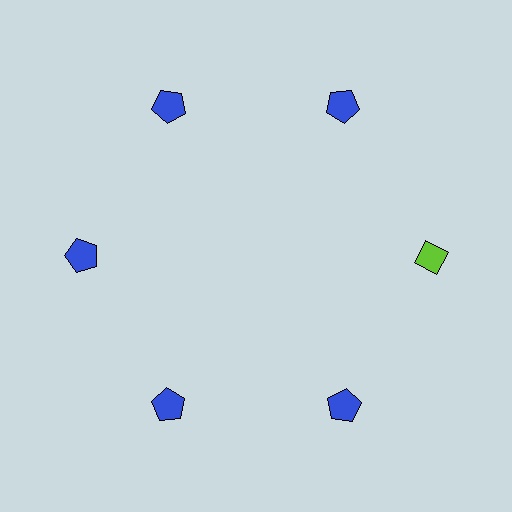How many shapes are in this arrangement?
There are 6 shapes arranged in a ring pattern.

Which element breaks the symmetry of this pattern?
The lime diamond at roughly the 3 o'clock position breaks the symmetry. All other shapes are blue pentagons.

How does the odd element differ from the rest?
It differs in both color (lime instead of blue) and shape (diamond instead of pentagon).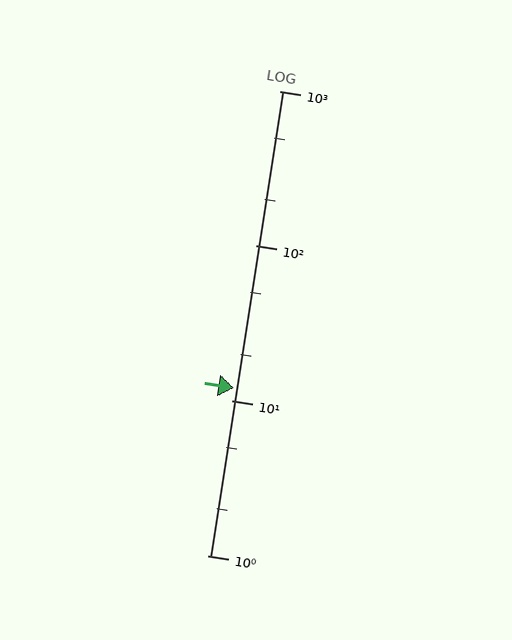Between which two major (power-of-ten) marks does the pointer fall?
The pointer is between 10 and 100.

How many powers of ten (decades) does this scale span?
The scale spans 3 decades, from 1 to 1000.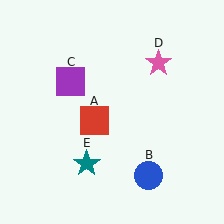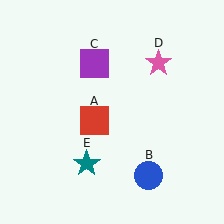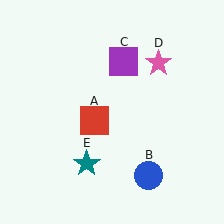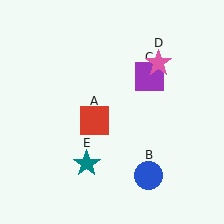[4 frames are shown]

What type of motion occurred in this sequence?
The purple square (object C) rotated clockwise around the center of the scene.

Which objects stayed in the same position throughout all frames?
Red square (object A) and blue circle (object B) and pink star (object D) and teal star (object E) remained stationary.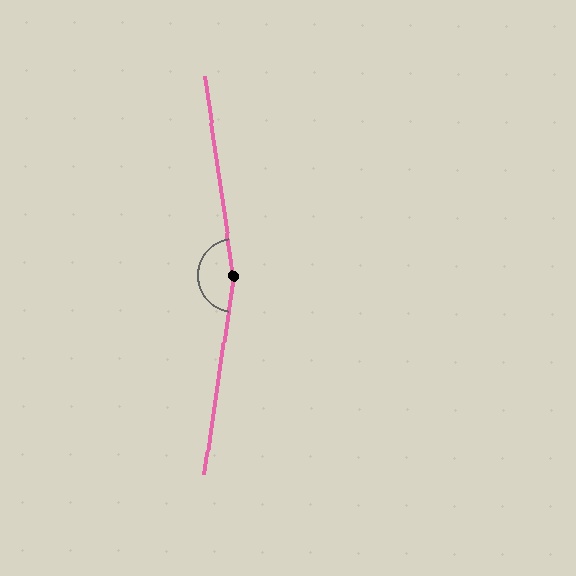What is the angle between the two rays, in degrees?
Approximately 163 degrees.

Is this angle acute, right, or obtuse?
It is obtuse.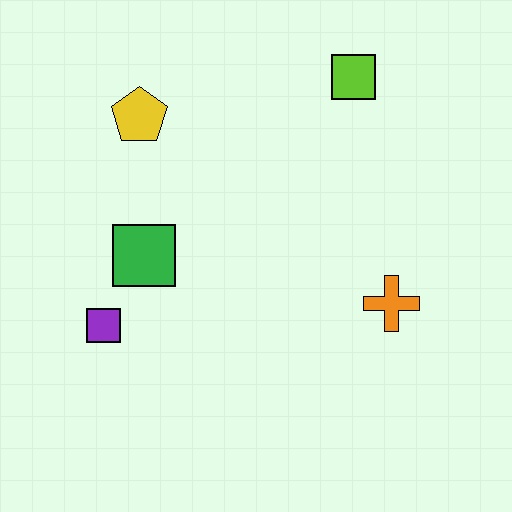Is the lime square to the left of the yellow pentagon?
No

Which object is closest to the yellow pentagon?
The green square is closest to the yellow pentagon.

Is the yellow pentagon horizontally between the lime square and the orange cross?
No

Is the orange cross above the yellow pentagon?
No